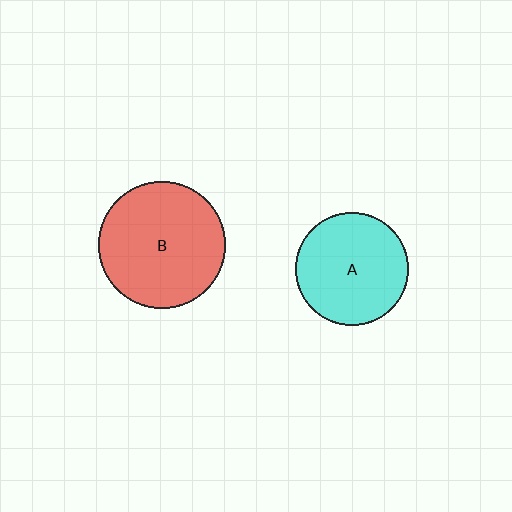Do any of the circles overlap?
No, none of the circles overlap.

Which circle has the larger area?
Circle B (red).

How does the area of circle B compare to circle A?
Approximately 1.3 times.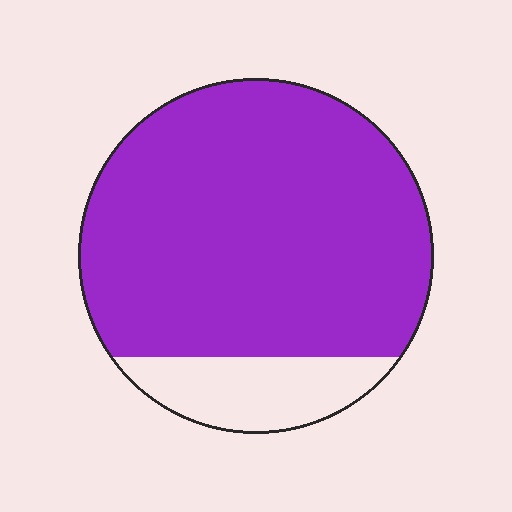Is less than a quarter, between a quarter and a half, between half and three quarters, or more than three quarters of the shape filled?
More than three quarters.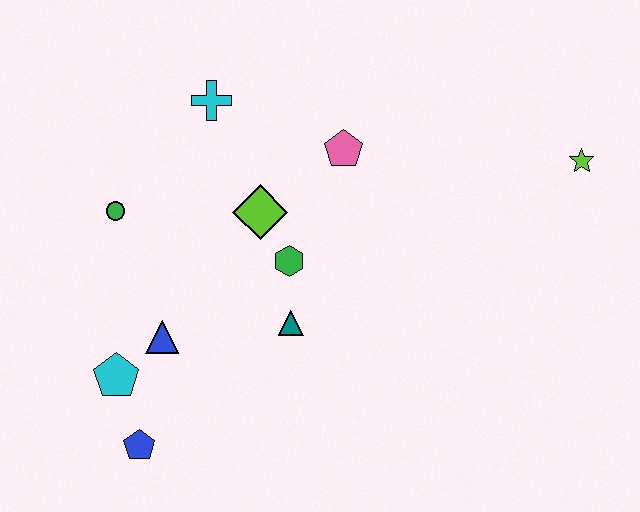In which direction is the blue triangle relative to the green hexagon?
The blue triangle is to the left of the green hexagon.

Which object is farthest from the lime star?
The blue pentagon is farthest from the lime star.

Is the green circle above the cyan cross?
No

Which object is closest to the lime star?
The pink pentagon is closest to the lime star.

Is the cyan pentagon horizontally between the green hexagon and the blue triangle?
No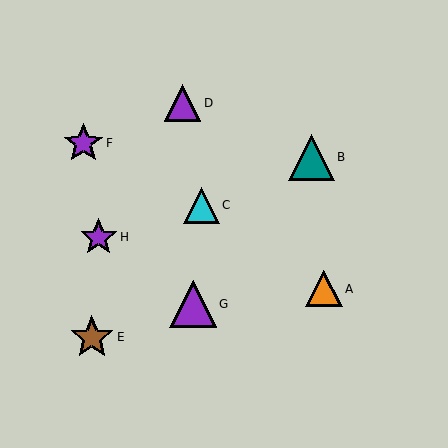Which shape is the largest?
The purple triangle (labeled G) is the largest.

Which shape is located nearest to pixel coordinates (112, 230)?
The purple star (labeled H) at (99, 237) is nearest to that location.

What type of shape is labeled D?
Shape D is a purple triangle.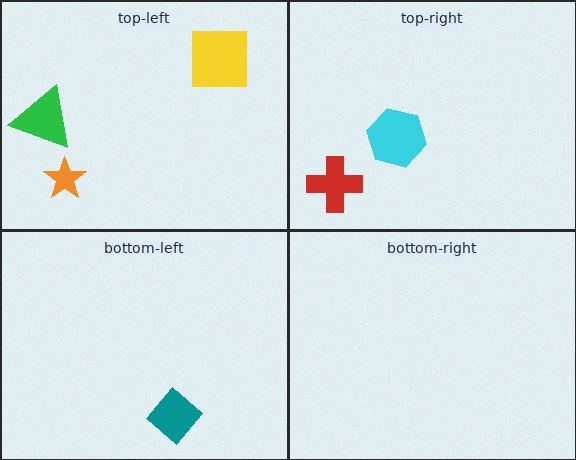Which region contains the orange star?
The top-left region.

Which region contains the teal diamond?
The bottom-left region.